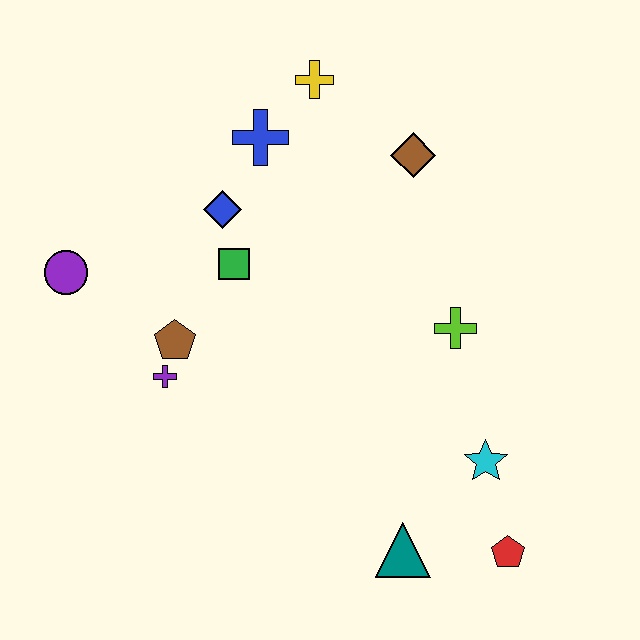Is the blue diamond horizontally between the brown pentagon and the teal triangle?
Yes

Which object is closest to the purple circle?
The brown pentagon is closest to the purple circle.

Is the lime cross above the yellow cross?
No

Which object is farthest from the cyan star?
The purple circle is farthest from the cyan star.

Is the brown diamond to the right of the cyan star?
No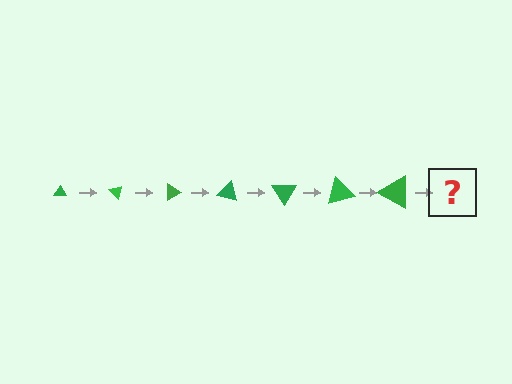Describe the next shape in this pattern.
It should be a triangle, larger than the previous one and rotated 315 degrees from the start.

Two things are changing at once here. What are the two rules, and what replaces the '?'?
The two rules are that the triangle grows larger each step and it rotates 45 degrees each step. The '?' should be a triangle, larger than the previous one and rotated 315 degrees from the start.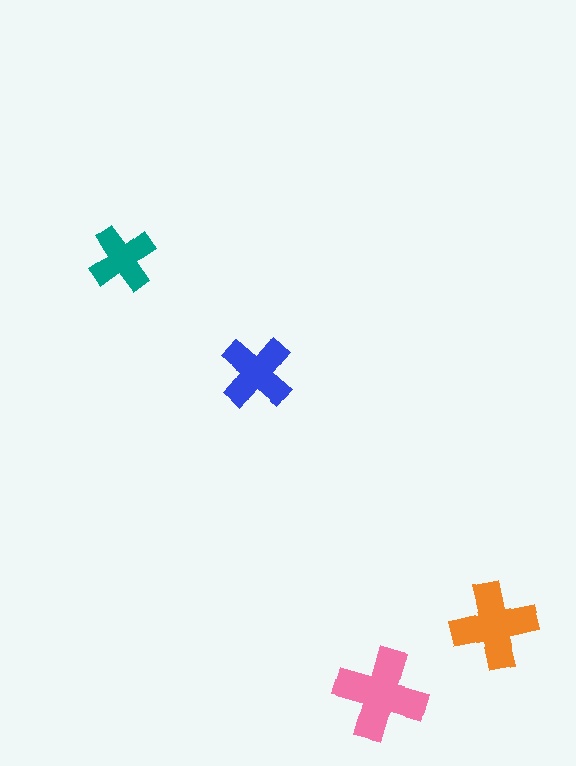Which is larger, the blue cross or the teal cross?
The blue one.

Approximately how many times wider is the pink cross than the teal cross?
About 1.5 times wider.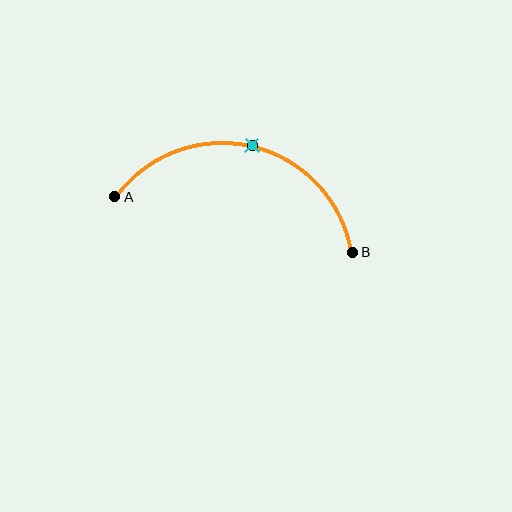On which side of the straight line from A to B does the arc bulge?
The arc bulges above the straight line connecting A and B.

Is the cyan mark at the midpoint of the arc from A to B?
Yes. The cyan mark lies on the arc at equal arc-length from both A and B — it is the arc midpoint.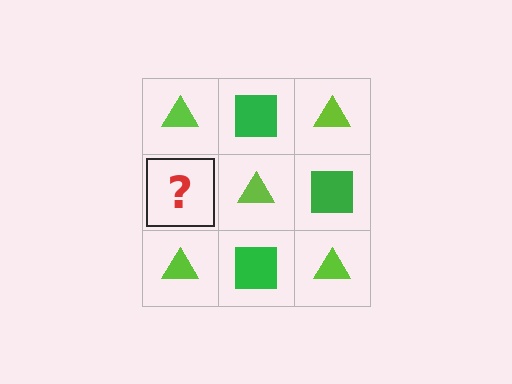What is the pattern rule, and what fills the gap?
The rule is that it alternates lime triangle and green square in a checkerboard pattern. The gap should be filled with a green square.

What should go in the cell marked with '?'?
The missing cell should contain a green square.